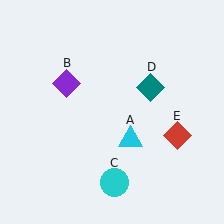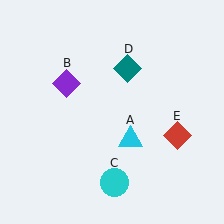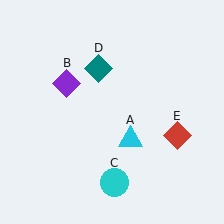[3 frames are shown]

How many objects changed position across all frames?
1 object changed position: teal diamond (object D).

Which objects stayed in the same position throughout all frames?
Cyan triangle (object A) and purple diamond (object B) and cyan circle (object C) and red diamond (object E) remained stationary.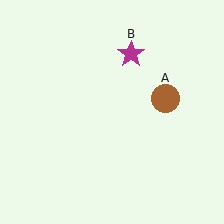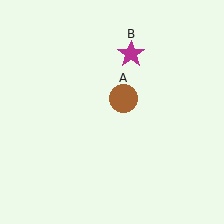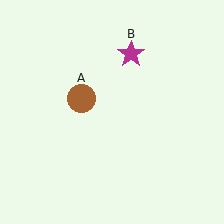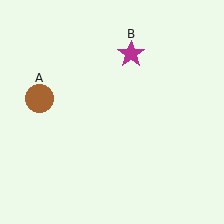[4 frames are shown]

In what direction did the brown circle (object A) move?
The brown circle (object A) moved left.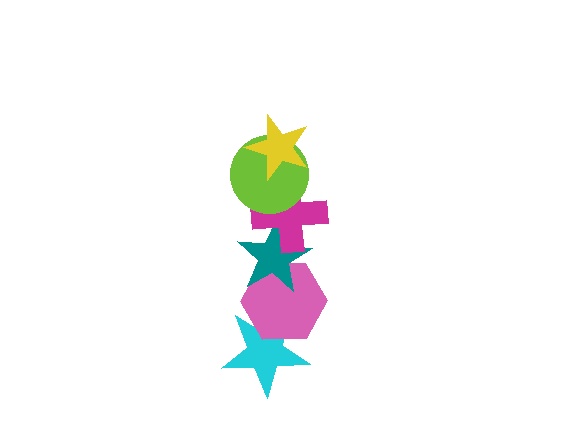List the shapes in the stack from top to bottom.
From top to bottom: the yellow star, the lime circle, the magenta cross, the teal star, the pink hexagon, the cyan star.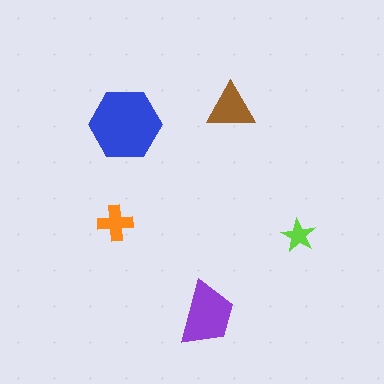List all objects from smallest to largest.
The lime star, the orange cross, the brown triangle, the purple trapezoid, the blue hexagon.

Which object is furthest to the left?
The orange cross is leftmost.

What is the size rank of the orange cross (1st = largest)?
4th.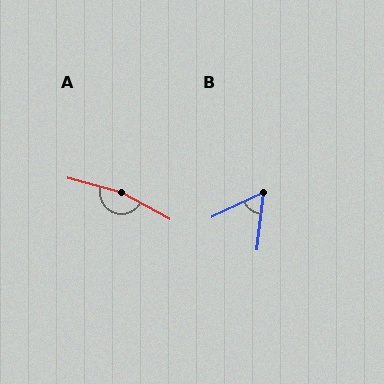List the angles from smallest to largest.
B (58°), A (167°).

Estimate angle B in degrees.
Approximately 58 degrees.